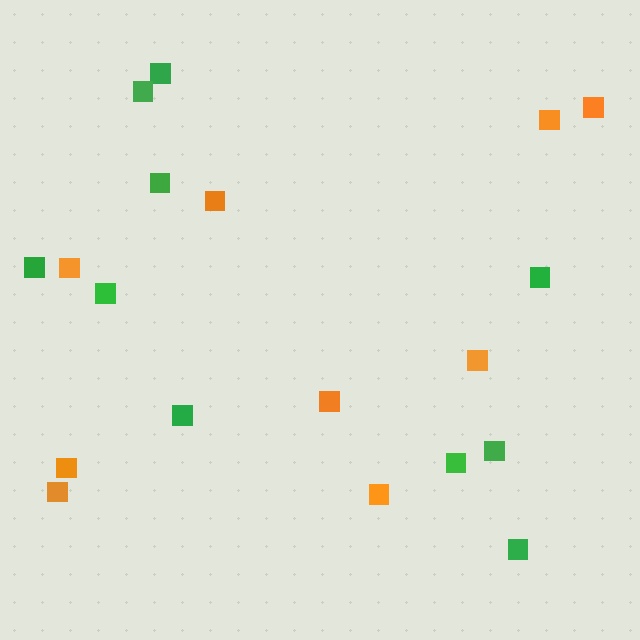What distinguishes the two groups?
There are 2 groups: one group of green squares (10) and one group of orange squares (9).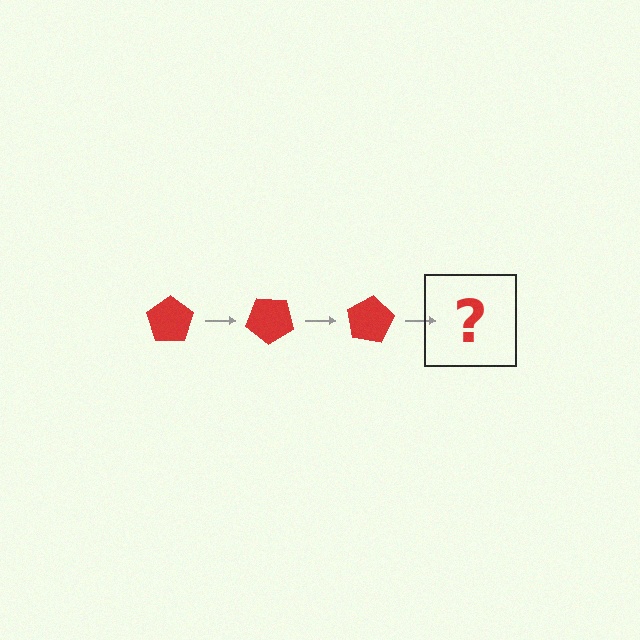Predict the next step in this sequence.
The next step is a red pentagon rotated 120 degrees.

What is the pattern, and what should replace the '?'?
The pattern is that the pentagon rotates 40 degrees each step. The '?' should be a red pentagon rotated 120 degrees.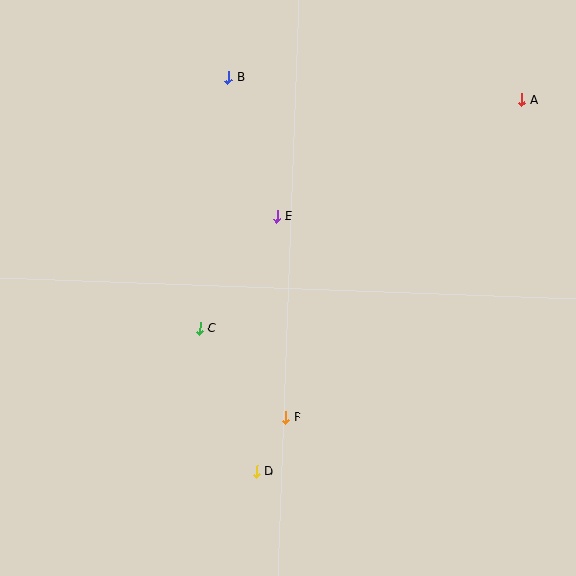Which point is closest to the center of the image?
Point E at (277, 216) is closest to the center.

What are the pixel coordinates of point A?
Point A is at (522, 100).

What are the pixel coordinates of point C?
Point C is at (200, 328).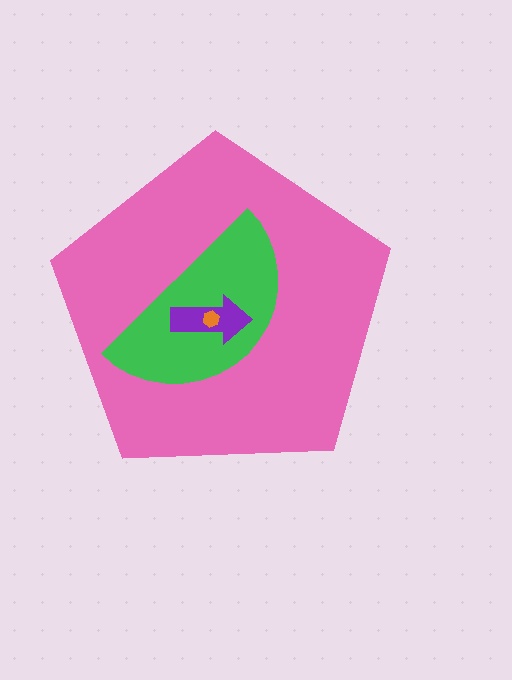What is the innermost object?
The orange hexagon.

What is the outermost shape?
The pink pentagon.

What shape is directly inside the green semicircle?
The purple arrow.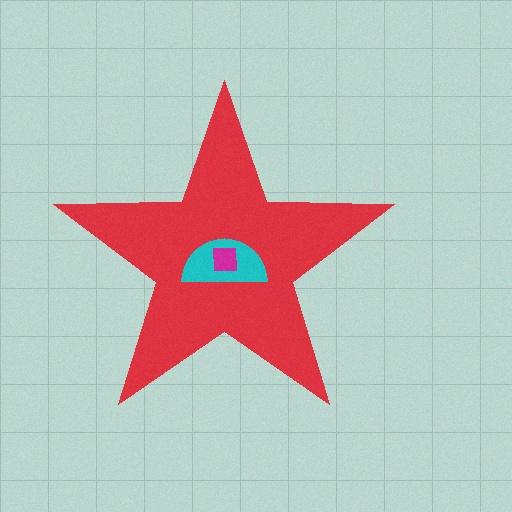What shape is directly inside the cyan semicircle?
The magenta square.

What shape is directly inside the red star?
The cyan semicircle.